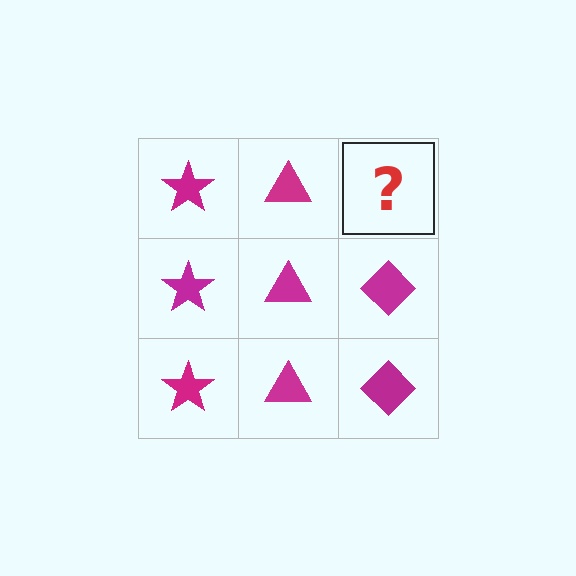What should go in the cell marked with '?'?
The missing cell should contain a magenta diamond.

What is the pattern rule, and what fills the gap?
The rule is that each column has a consistent shape. The gap should be filled with a magenta diamond.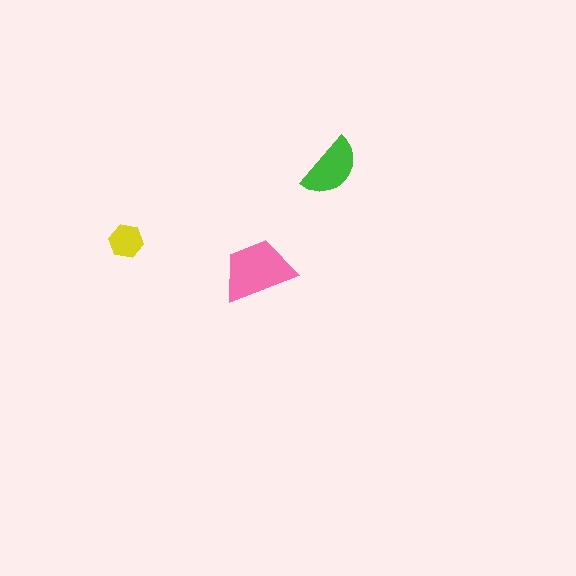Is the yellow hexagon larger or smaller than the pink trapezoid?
Smaller.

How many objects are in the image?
There are 3 objects in the image.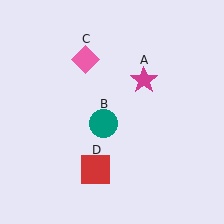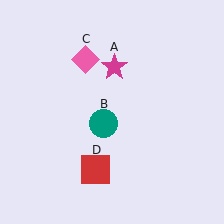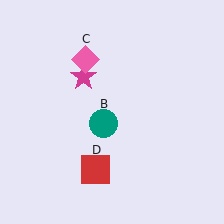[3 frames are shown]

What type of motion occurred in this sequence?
The magenta star (object A) rotated counterclockwise around the center of the scene.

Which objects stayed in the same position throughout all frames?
Teal circle (object B) and pink diamond (object C) and red square (object D) remained stationary.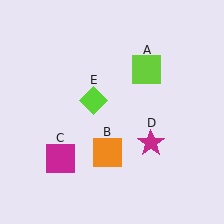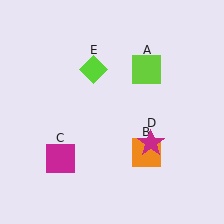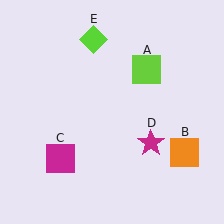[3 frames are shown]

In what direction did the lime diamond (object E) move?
The lime diamond (object E) moved up.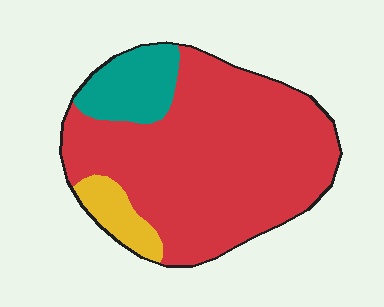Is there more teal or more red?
Red.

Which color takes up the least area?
Yellow, at roughly 10%.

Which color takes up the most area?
Red, at roughly 80%.